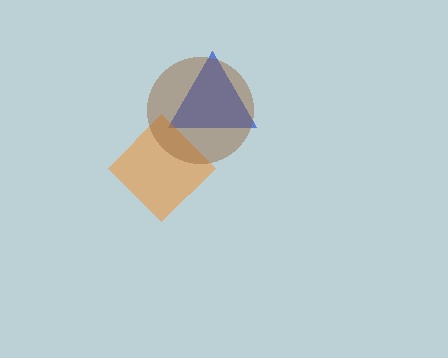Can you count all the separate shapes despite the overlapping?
Yes, there are 3 separate shapes.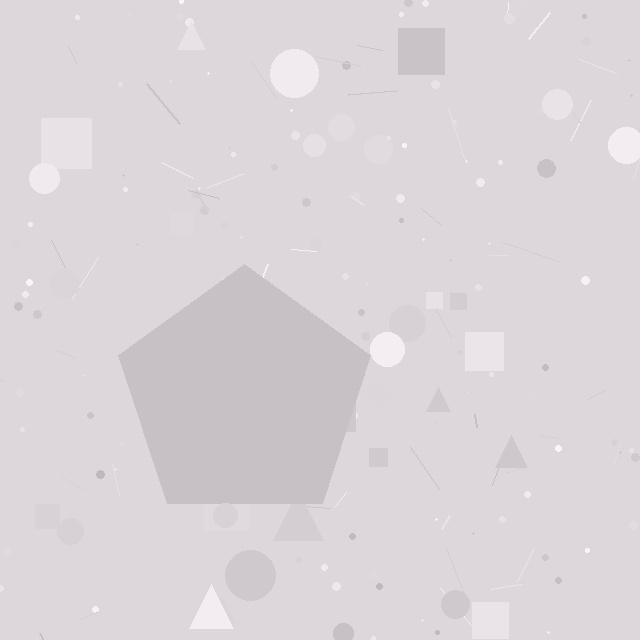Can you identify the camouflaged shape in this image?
The camouflaged shape is a pentagon.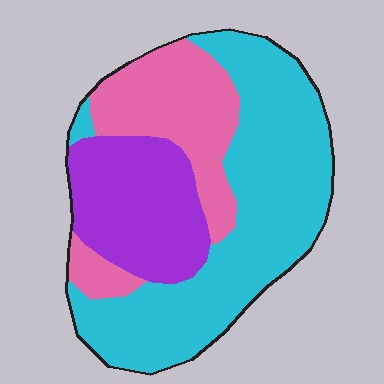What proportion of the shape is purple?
Purple covers about 25% of the shape.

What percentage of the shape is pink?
Pink covers 25% of the shape.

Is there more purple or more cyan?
Cyan.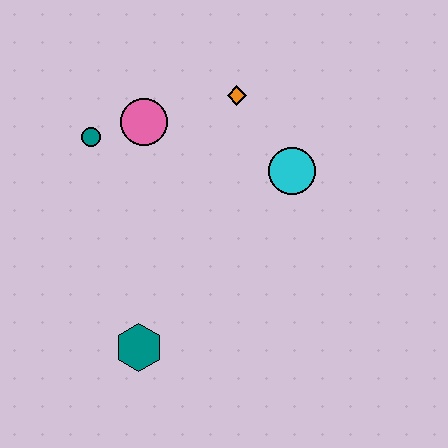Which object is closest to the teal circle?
The pink circle is closest to the teal circle.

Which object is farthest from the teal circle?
The teal hexagon is farthest from the teal circle.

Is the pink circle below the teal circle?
No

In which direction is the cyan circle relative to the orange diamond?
The cyan circle is below the orange diamond.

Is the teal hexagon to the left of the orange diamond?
Yes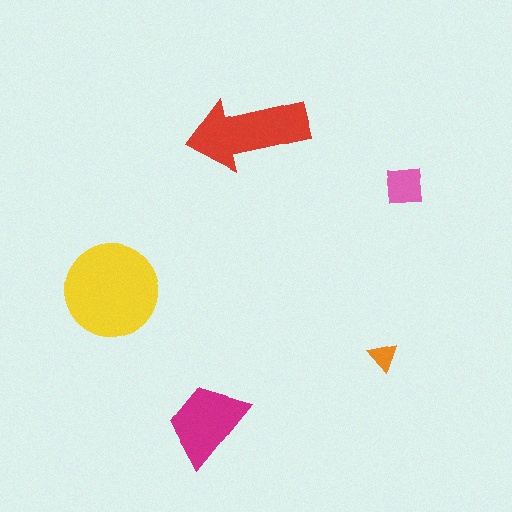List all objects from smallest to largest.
The orange triangle, the pink square, the magenta trapezoid, the red arrow, the yellow circle.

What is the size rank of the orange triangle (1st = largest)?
5th.